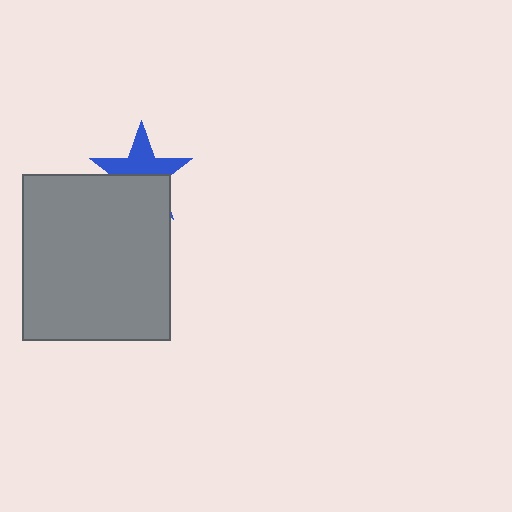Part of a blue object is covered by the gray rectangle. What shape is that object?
It is a star.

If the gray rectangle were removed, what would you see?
You would see the complete blue star.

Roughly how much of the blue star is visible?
About half of it is visible (roughly 52%).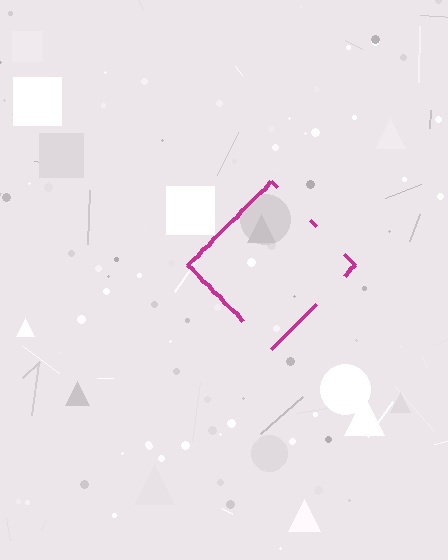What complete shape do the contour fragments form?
The contour fragments form a diamond.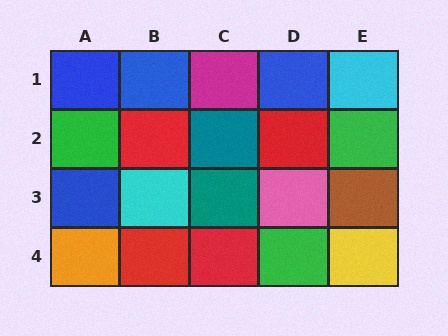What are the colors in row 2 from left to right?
Green, red, teal, red, green.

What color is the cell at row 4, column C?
Red.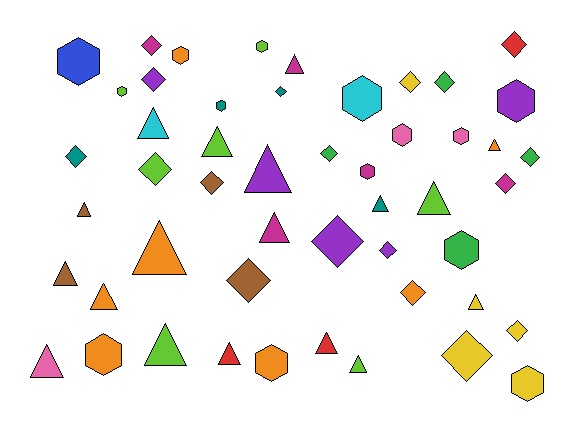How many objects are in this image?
There are 50 objects.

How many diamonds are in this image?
There are 18 diamonds.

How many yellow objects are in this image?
There are 5 yellow objects.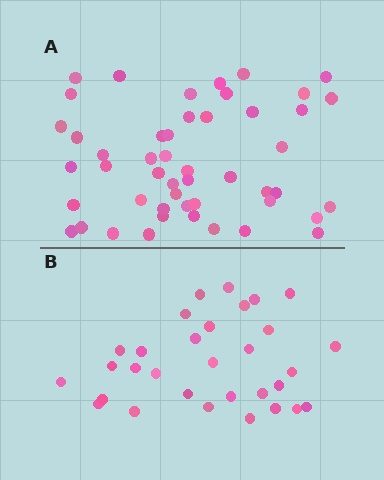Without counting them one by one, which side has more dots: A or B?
Region A (the top region) has more dots.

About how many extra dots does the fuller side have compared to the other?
Region A has approximately 20 more dots than region B.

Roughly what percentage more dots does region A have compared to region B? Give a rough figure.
About 60% more.